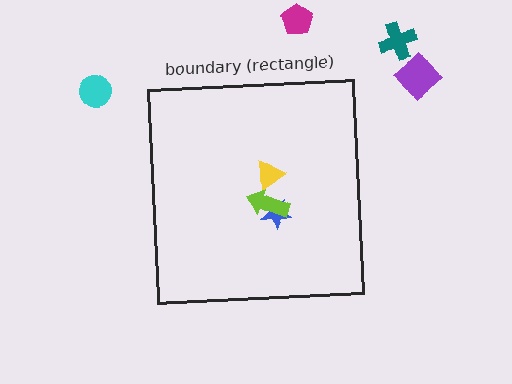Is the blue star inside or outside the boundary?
Inside.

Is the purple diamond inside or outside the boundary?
Outside.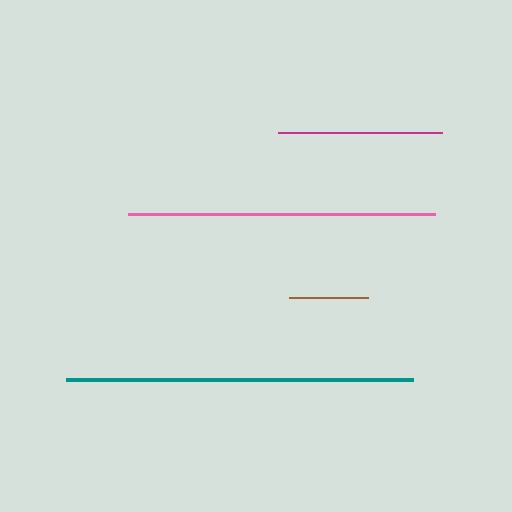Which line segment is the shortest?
The brown line is the shortest at approximately 79 pixels.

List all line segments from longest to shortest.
From longest to shortest: teal, pink, magenta, brown.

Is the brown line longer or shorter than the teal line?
The teal line is longer than the brown line.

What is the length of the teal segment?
The teal segment is approximately 347 pixels long.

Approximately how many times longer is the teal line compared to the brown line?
The teal line is approximately 4.4 times the length of the brown line.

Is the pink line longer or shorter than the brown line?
The pink line is longer than the brown line.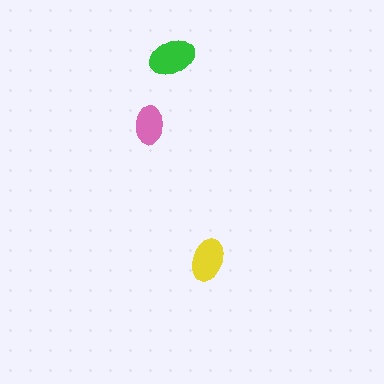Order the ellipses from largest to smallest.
the green one, the yellow one, the pink one.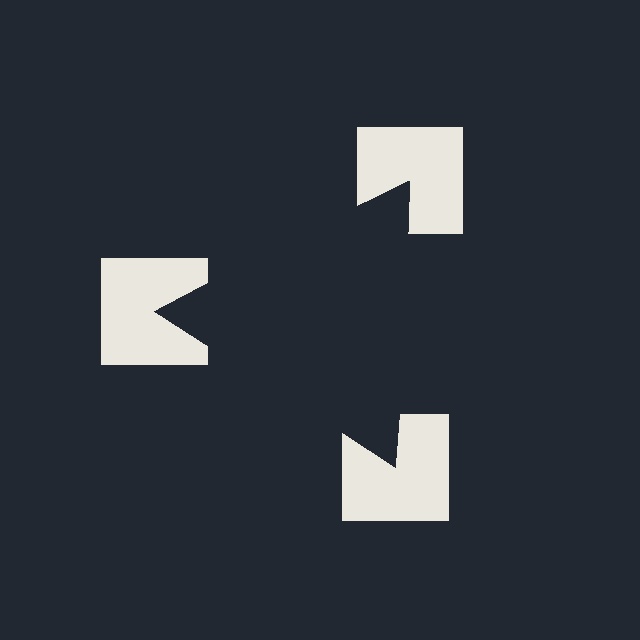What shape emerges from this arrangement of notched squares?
An illusory triangle — its edges are inferred from the aligned wedge cuts in the notched squares, not physically drawn.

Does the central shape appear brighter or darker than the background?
It typically appears slightly darker than the background, even though no actual brightness change is drawn.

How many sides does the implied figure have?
3 sides.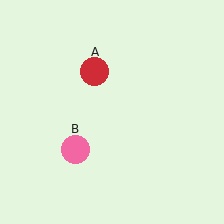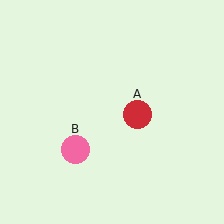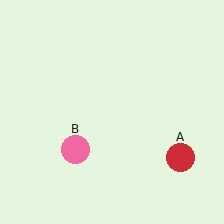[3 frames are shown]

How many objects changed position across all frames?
1 object changed position: red circle (object A).